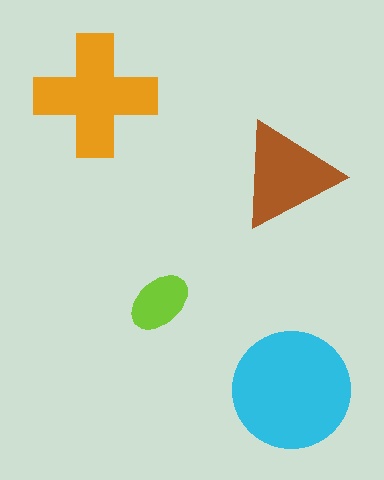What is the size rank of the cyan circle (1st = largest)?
1st.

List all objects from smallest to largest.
The lime ellipse, the brown triangle, the orange cross, the cyan circle.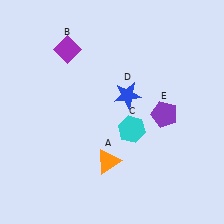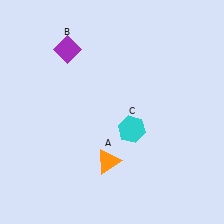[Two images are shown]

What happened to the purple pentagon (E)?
The purple pentagon (E) was removed in Image 2. It was in the bottom-right area of Image 1.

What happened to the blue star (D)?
The blue star (D) was removed in Image 2. It was in the top-right area of Image 1.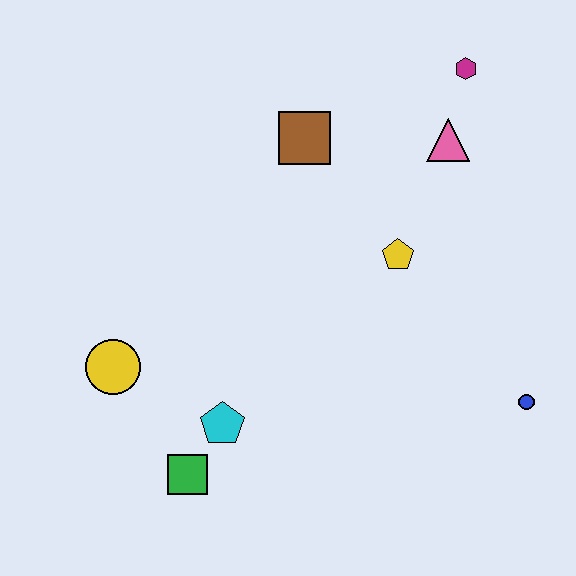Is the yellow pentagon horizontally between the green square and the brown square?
No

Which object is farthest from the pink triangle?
The green square is farthest from the pink triangle.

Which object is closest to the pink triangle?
The magenta hexagon is closest to the pink triangle.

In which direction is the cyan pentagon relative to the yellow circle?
The cyan pentagon is to the right of the yellow circle.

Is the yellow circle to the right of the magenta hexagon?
No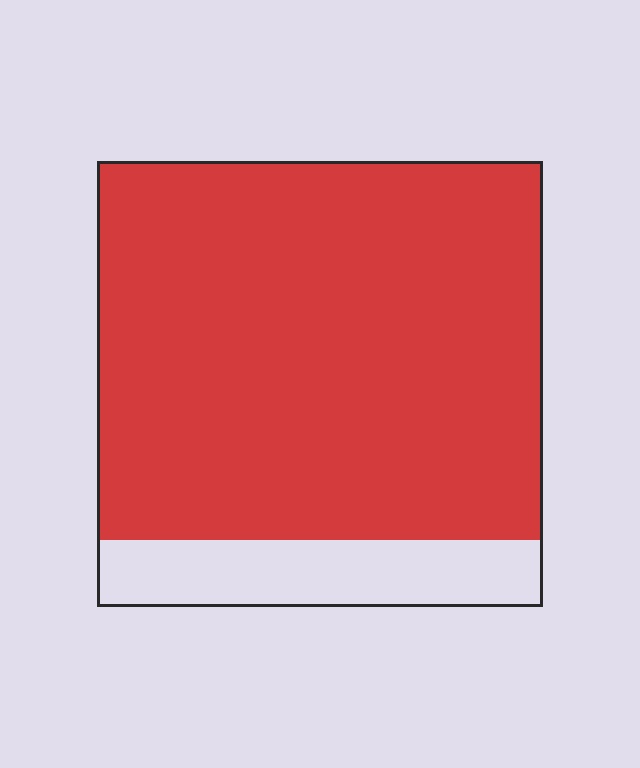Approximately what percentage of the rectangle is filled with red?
Approximately 85%.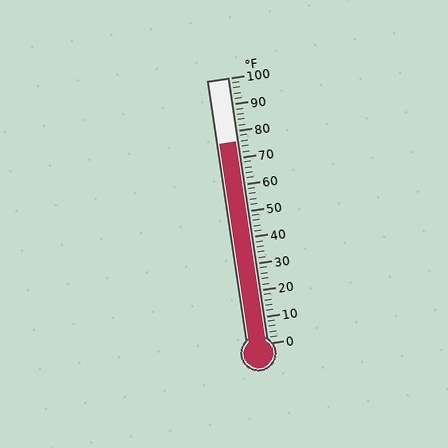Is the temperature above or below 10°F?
The temperature is above 10°F.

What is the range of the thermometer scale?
The thermometer scale ranges from 0°F to 100°F.